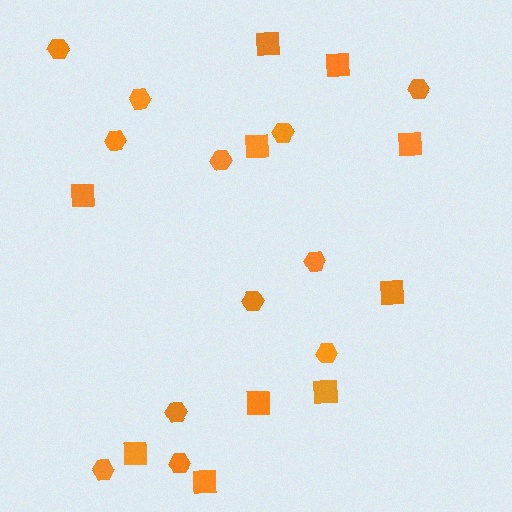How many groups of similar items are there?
There are 2 groups: one group of hexagons (12) and one group of squares (10).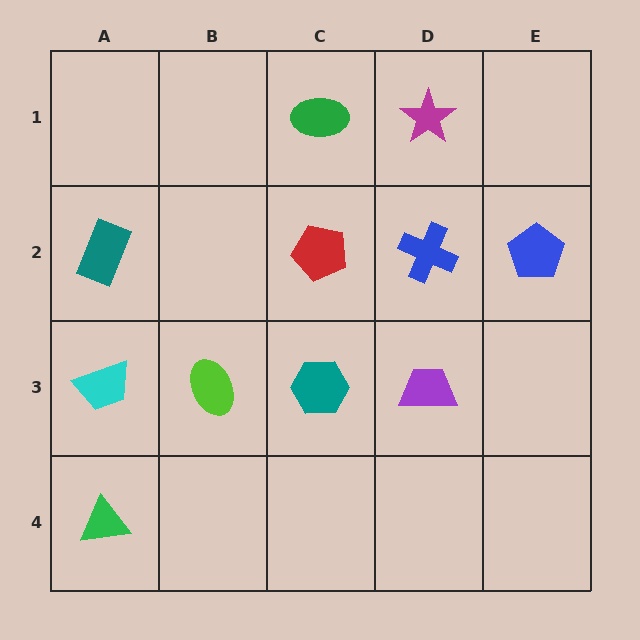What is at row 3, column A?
A cyan trapezoid.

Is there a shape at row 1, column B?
No, that cell is empty.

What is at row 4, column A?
A green triangle.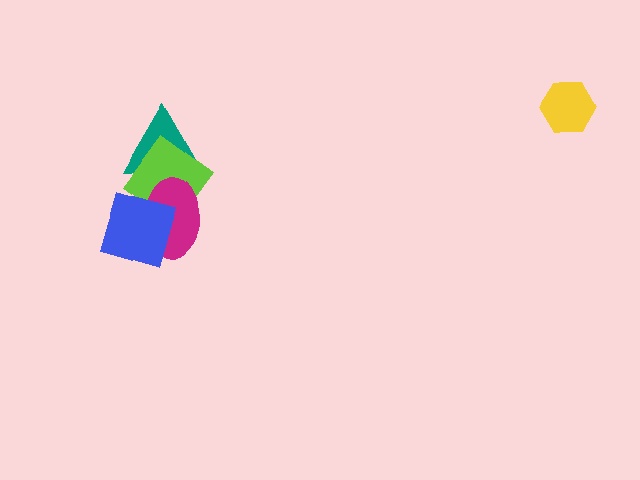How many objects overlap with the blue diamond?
2 objects overlap with the blue diamond.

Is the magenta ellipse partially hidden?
Yes, it is partially covered by another shape.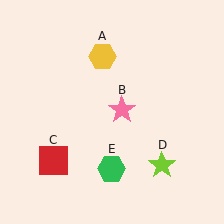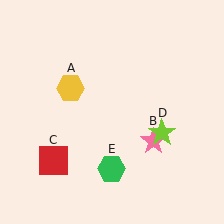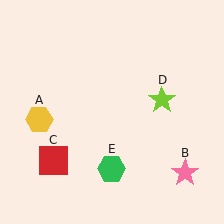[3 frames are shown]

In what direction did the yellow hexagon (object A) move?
The yellow hexagon (object A) moved down and to the left.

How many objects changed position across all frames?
3 objects changed position: yellow hexagon (object A), pink star (object B), lime star (object D).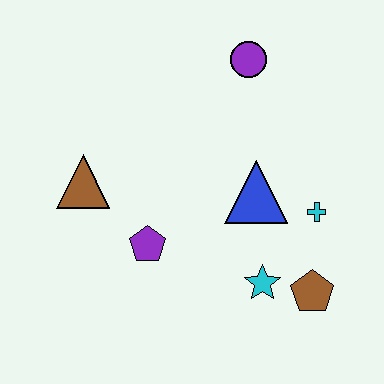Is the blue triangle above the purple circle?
No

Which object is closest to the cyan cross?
The blue triangle is closest to the cyan cross.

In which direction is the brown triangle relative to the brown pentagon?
The brown triangle is to the left of the brown pentagon.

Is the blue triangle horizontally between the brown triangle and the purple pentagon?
No